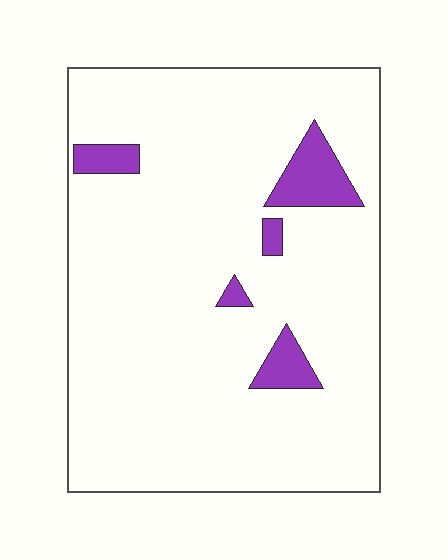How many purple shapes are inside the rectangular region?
5.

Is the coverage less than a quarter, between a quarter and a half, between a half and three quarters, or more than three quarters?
Less than a quarter.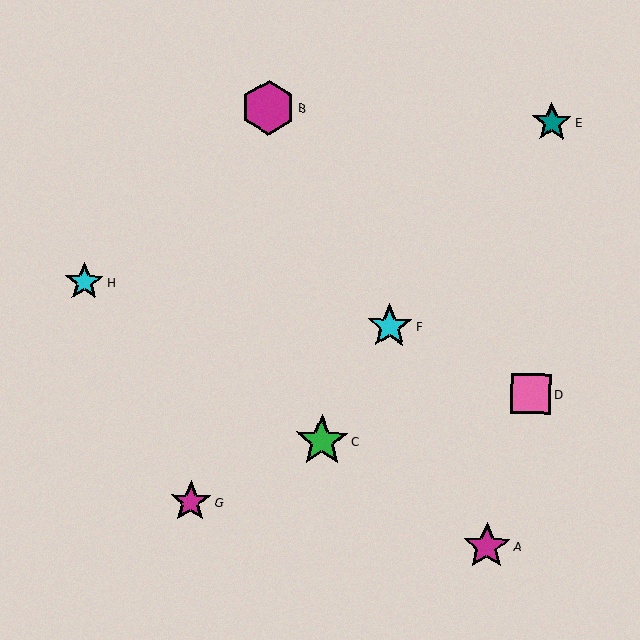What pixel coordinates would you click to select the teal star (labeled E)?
Click at (552, 123) to select the teal star E.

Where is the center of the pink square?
The center of the pink square is at (531, 394).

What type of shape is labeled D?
Shape D is a pink square.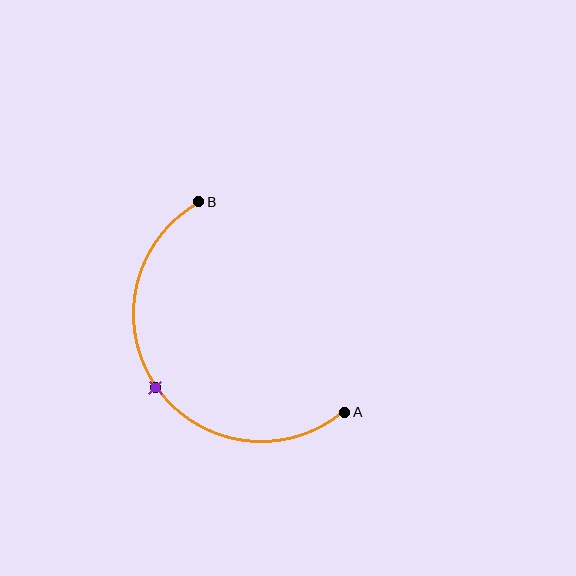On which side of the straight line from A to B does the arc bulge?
The arc bulges below and to the left of the straight line connecting A and B.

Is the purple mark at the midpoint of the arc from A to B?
Yes. The purple mark lies on the arc at equal arc-length from both A and B — it is the arc midpoint.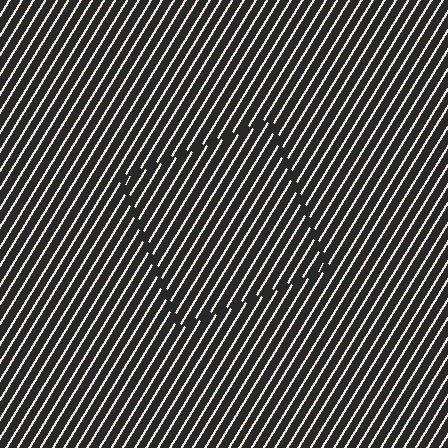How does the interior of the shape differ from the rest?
The interior of the shape contains the same grating, shifted by half a period — the contour is defined by the phase discontinuity where line-ends from the inner and outer gratings abut.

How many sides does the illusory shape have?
4 sides — the line-ends trace a square.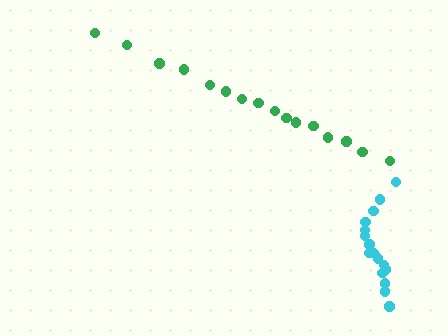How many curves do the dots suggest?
There are 2 distinct paths.